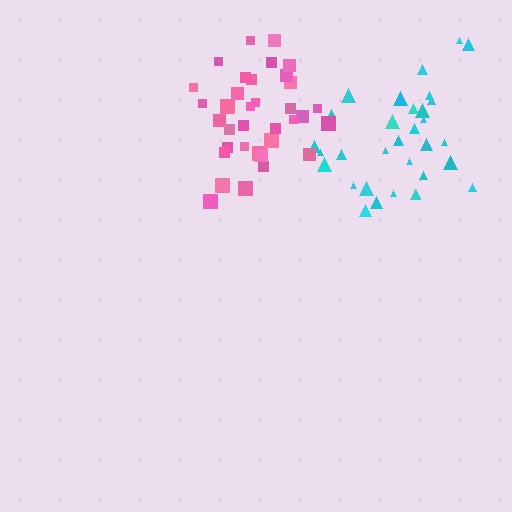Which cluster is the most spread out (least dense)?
Cyan.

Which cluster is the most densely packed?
Pink.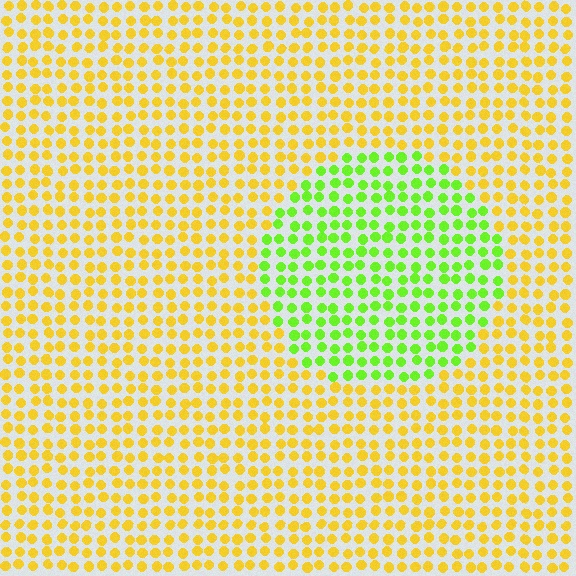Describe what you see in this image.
The image is filled with small yellow elements in a uniform arrangement. A circle-shaped region is visible where the elements are tinted to a slightly different hue, forming a subtle color boundary.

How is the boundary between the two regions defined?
The boundary is defined purely by a slight shift in hue (about 52 degrees). Spacing, size, and orientation are identical on both sides.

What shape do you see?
I see a circle.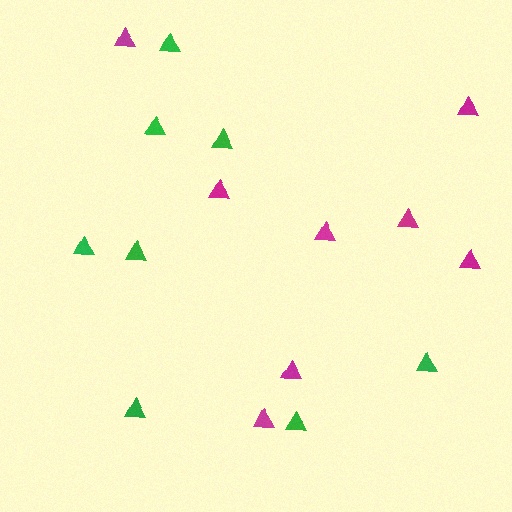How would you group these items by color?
There are 2 groups: one group of green triangles (8) and one group of magenta triangles (8).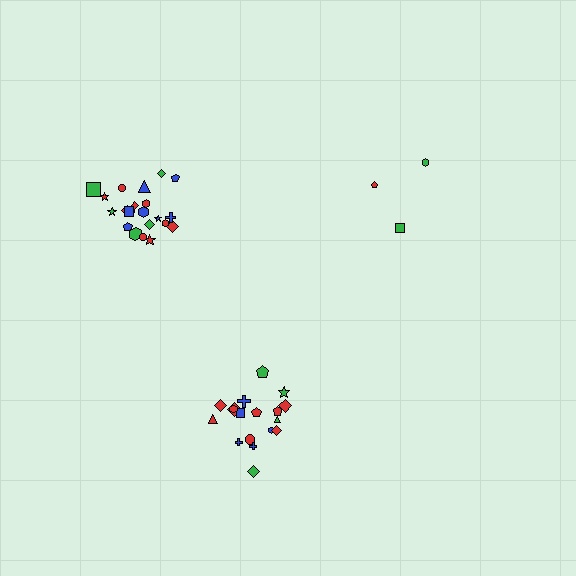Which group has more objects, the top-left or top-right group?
The top-left group.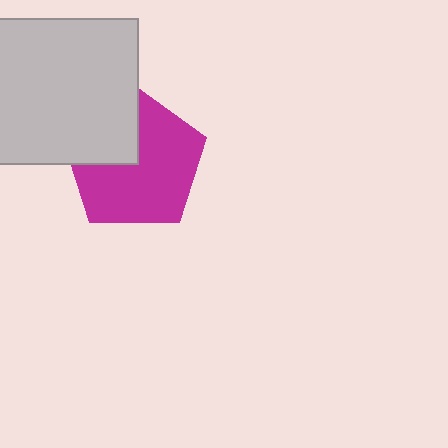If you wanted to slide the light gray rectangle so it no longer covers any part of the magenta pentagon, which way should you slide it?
Slide it toward the upper-left — that is the most direct way to separate the two shapes.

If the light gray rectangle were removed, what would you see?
You would see the complete magenta pentagon.